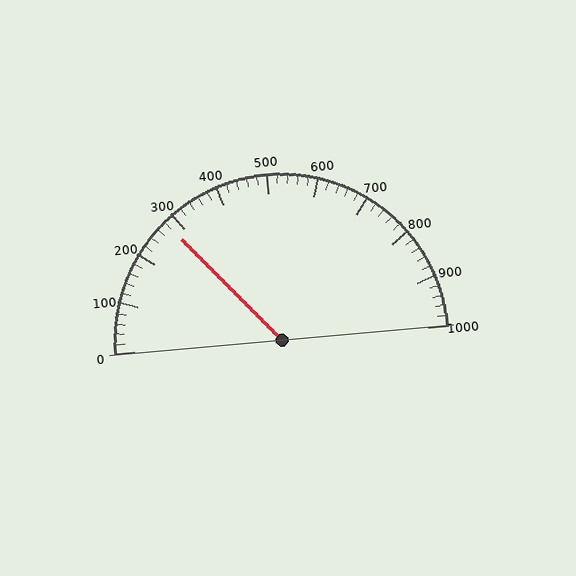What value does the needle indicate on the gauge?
The needle indicates approximately 280.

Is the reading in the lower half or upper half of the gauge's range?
The reading is in the lower half of the range (0 to 1000).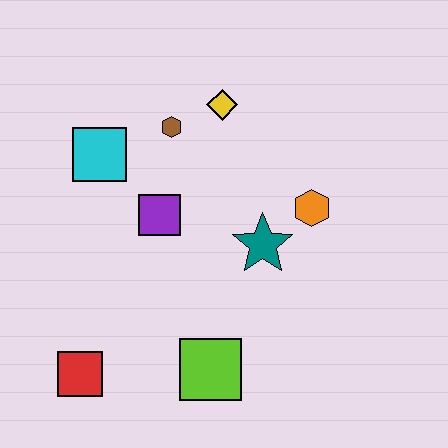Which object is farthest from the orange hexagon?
The red square is farthest from the orange hexagon.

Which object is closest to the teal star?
The orange hexagon is closest to the teal star.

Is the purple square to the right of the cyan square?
Yes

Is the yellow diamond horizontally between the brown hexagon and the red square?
No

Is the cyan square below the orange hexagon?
No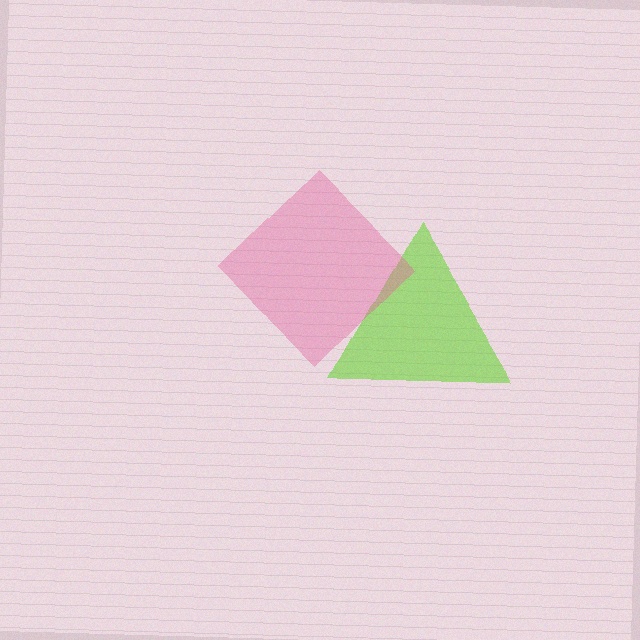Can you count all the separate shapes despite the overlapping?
Yes, there are 2 separate shapes.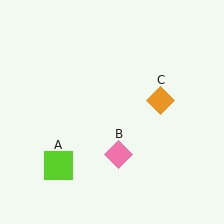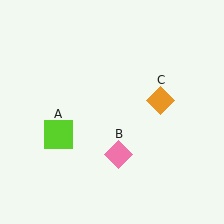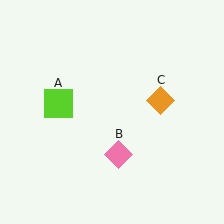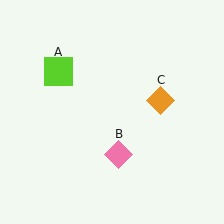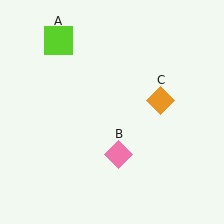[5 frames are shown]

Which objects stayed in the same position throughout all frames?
Pink diamond (object B) and orange diamond (object C) remained stationary.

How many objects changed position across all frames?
1 object changed position: lime square (object A).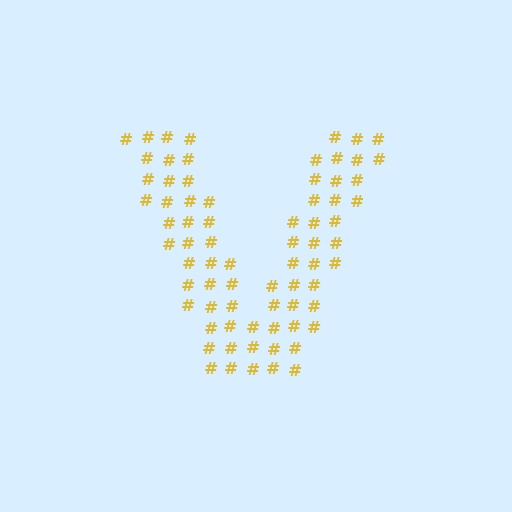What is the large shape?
The large shape is the letter V.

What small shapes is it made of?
It is made of small hash symbols.